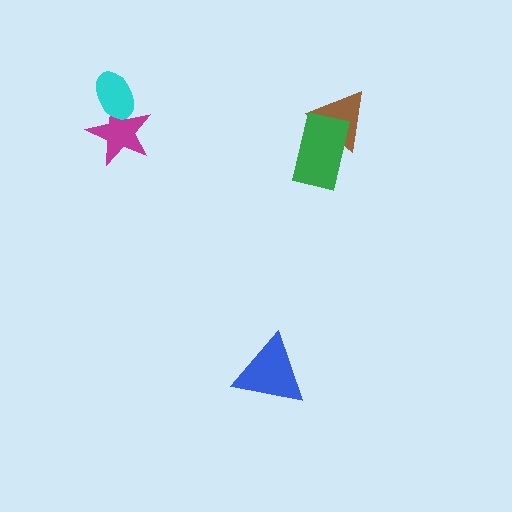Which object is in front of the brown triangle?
The green rectangle is in front of the brown triangle.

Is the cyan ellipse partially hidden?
No, no other shape covers it.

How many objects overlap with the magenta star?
1 object overlaps with the magenta star.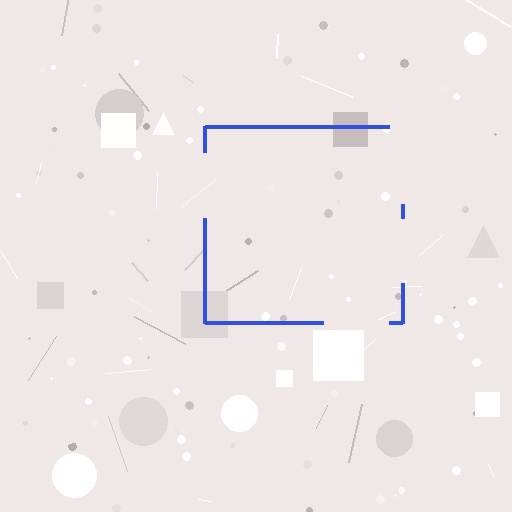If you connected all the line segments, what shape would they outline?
They would outline a square.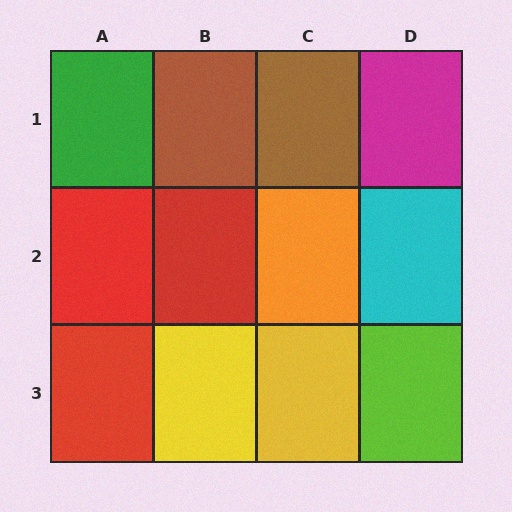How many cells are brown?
2 cells are brown.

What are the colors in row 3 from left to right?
Red, yellow, yellow, lime.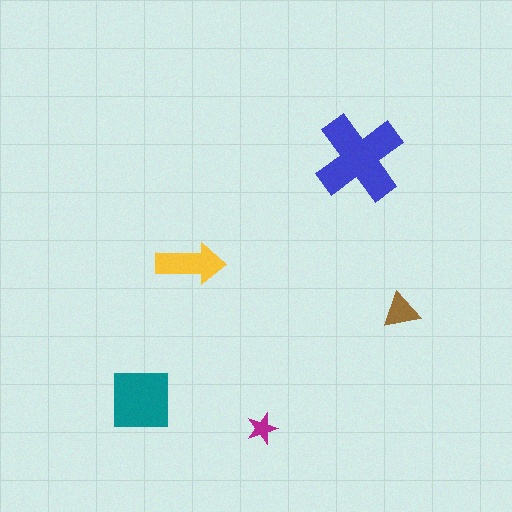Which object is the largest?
The blue cross.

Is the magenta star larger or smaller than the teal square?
Smaller.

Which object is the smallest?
The magenta star.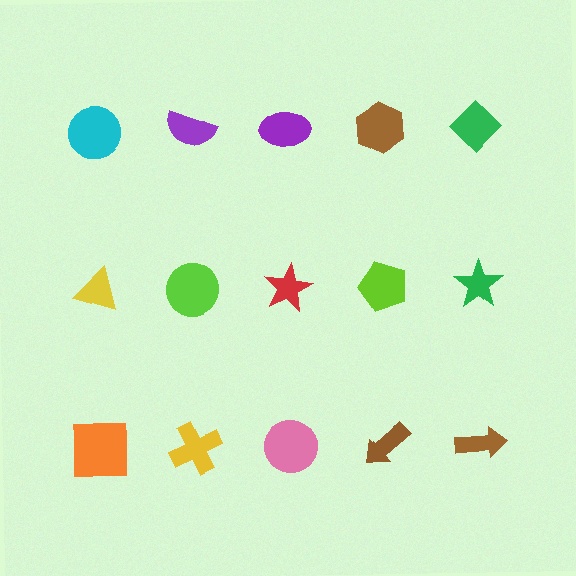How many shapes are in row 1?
5 shapes.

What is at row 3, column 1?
An orange square.